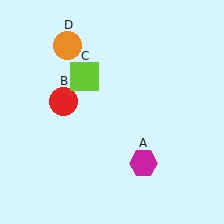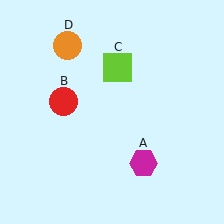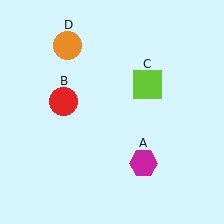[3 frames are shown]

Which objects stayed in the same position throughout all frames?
Magenta hexagon (object A) and red circle (object B) and orange circle (object D) remained stationary.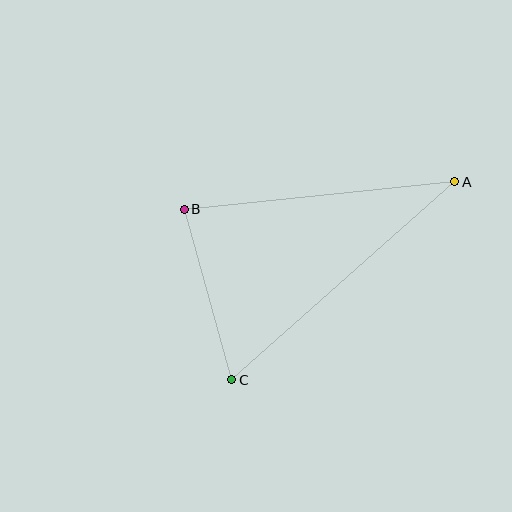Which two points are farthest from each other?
Points A and C are farthest from each other.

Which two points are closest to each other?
Points B and C are closest to each other.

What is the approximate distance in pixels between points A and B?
The distance between A and B is approximately 272 pixels.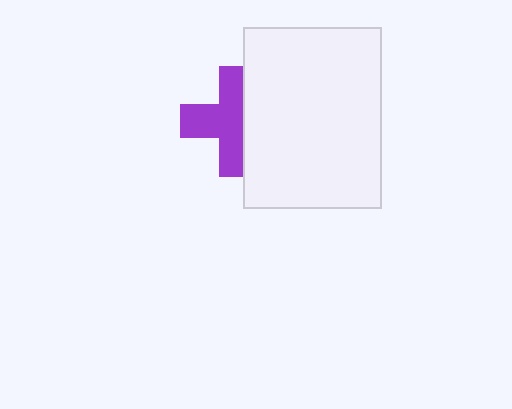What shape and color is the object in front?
The object in front is a white rectangle.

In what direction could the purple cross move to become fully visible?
The purple cross could move left. That would shift it out from behind the white rectangle entirely.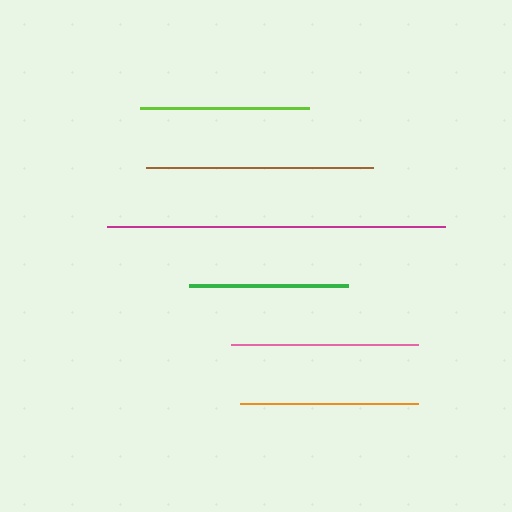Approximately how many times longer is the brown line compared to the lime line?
The brown line is approximately 1.3 times the length of the lime line.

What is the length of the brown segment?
The brown segment is approximately 227 pixels long.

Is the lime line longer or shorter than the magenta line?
The magenta line is longer than the lime line.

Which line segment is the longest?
The magenta line is the longest at approximately 338 pixels.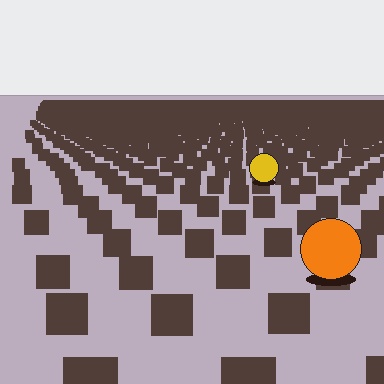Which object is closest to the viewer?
The orange circle is closest. The texture marks near it are larger and more spread out.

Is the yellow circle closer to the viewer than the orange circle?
No. The orange circle is closer — you can tell from the texture gradient: the ground texture is coarser near it.